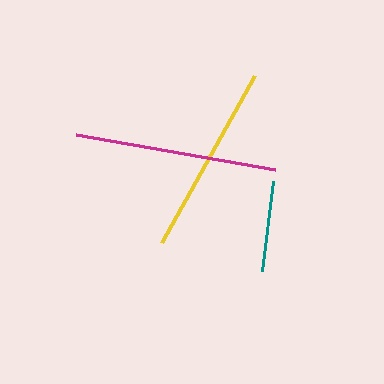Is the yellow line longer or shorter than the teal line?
The yellow line is longer than the teal line.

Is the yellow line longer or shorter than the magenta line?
The magenta line is longer than the yellow line.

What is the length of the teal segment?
The teal segment is approximately 90 pixels long.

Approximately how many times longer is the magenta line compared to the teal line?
The magenta line is approximately 2.2 times the length of the teal line.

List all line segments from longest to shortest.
From longest to shortest: magenta, yellow, teal.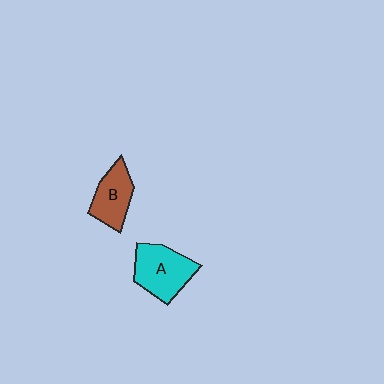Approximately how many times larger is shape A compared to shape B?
Approximately 1.3 times.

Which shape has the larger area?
Shape A (cyan).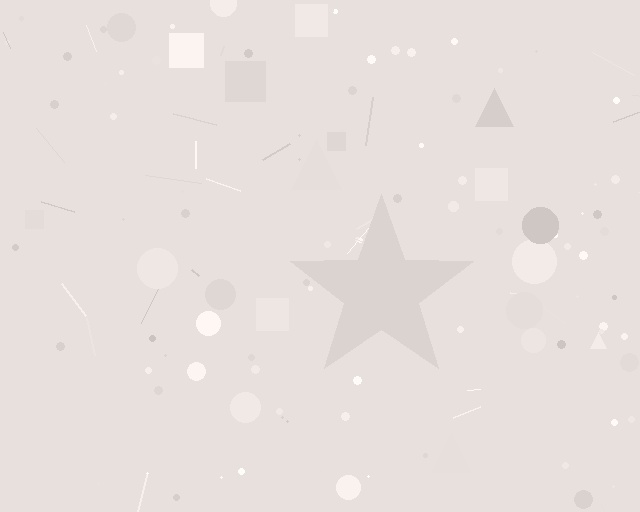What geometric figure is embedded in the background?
A star is embedded in the background.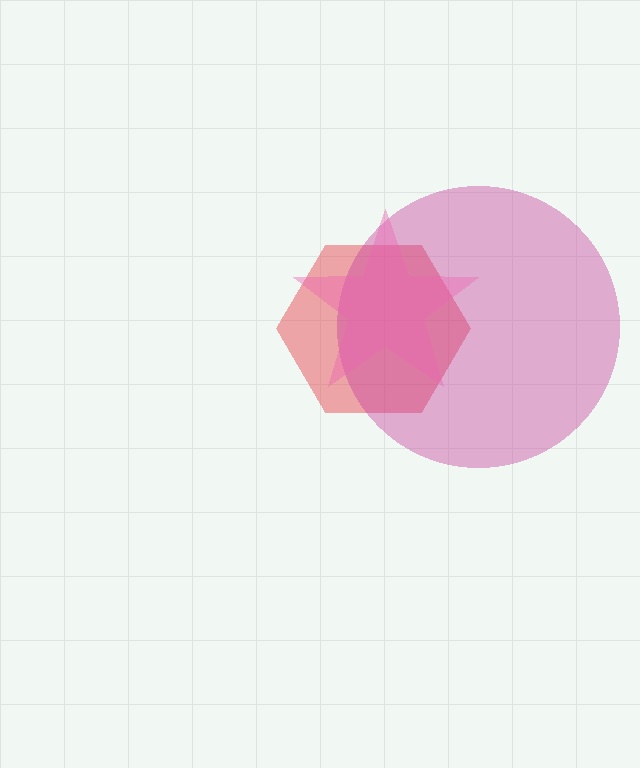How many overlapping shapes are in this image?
There are 3 overlapping shapes in the image.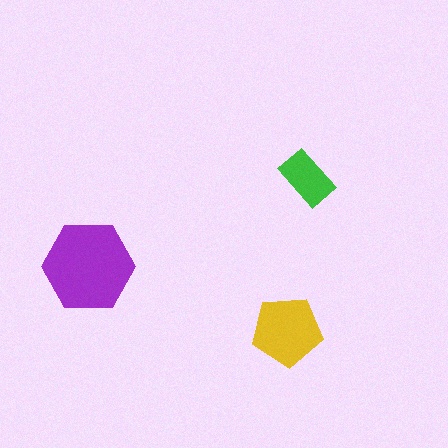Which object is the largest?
The purple hexagon.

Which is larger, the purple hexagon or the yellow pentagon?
The purple hexagon.